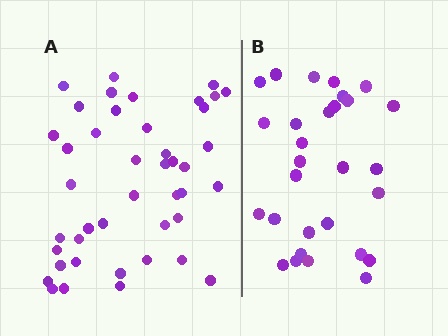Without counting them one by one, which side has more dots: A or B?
Region A (the left region) has more dots.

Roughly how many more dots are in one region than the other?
Region A has approximately 15 more dots than region B.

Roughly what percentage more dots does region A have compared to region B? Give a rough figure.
About 50% more.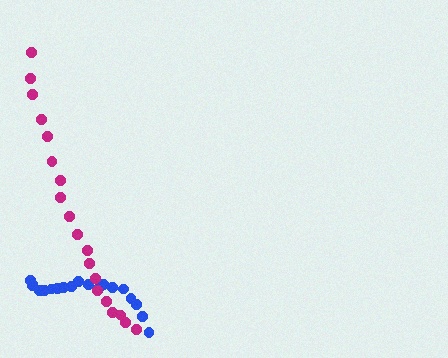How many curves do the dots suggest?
There are 2 distinct paths.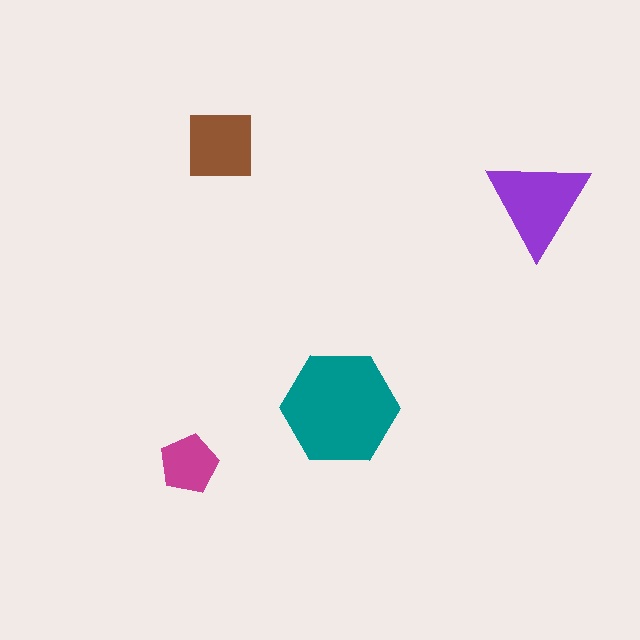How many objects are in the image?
There are 4 objects in the image.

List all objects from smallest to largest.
The magenta pentagon, the brown square, the purple triangle, the teal hexagon.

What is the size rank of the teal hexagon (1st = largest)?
1st.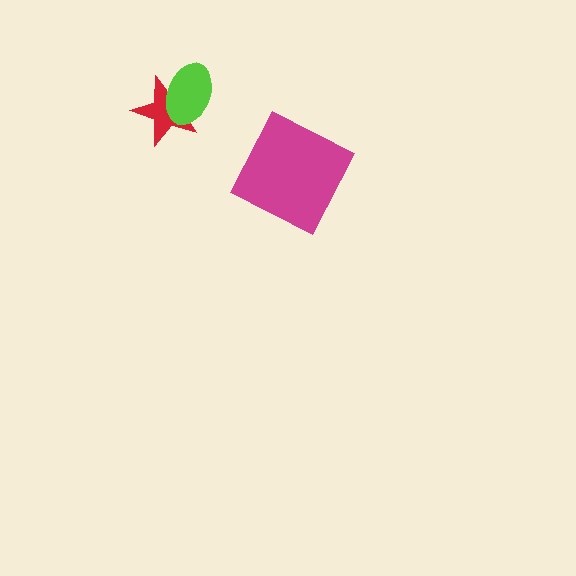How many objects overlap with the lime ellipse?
1 object overlaps with the lime ellipse.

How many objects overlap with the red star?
1 object overlaps with the red star.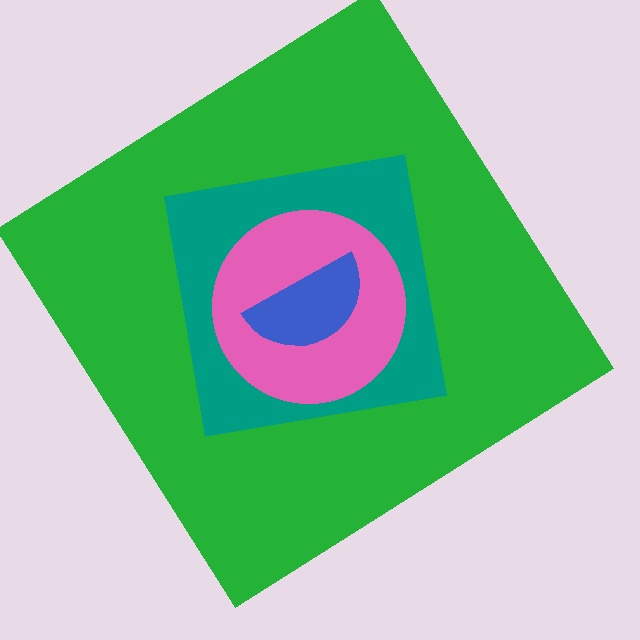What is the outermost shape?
The green diamond.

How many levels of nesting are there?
4.